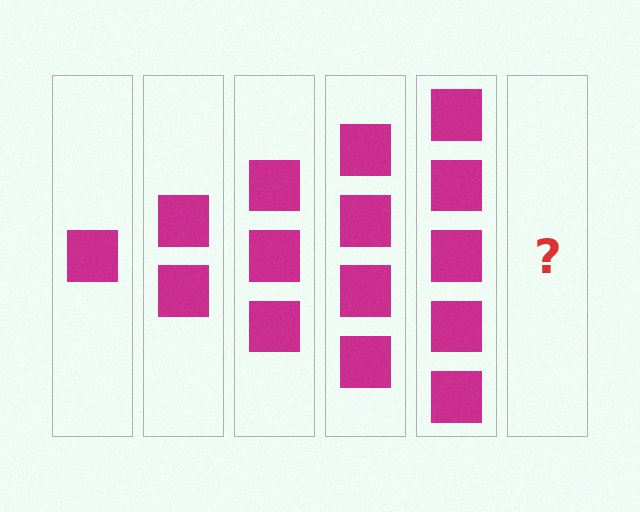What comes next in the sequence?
The next element should be 6 squares.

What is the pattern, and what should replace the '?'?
The pattern is that each step adds one more square. The '?' should be 6 squares.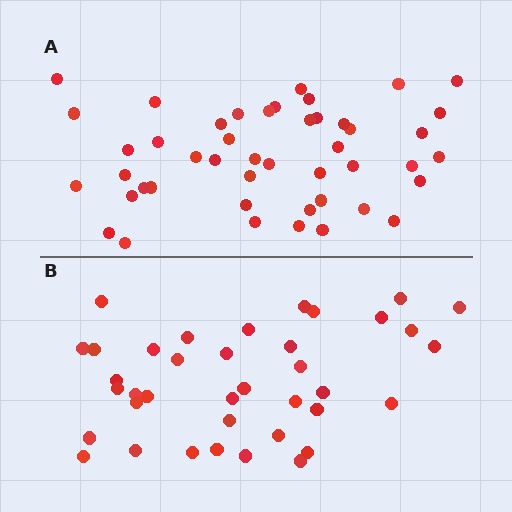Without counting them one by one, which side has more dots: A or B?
Region A (the top region) has more dots.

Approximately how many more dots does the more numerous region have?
Region A has roughly 8 or so more dots than region B.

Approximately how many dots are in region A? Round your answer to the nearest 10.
About 50 dots. (The exact count is 46, which rounds to 50.)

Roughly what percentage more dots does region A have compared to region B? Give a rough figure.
About 20% more.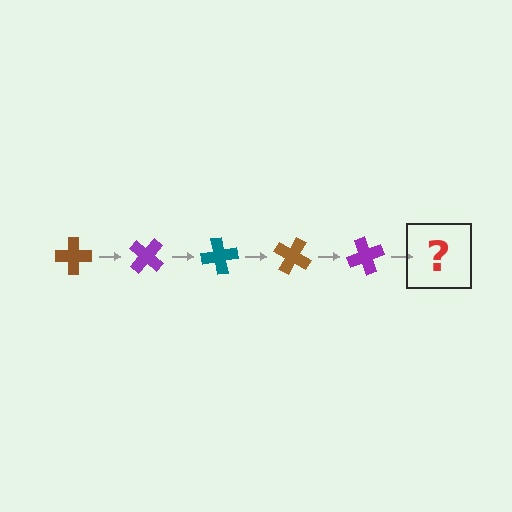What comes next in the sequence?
The next element should be a teal cross, rotated 200 degrees from the start.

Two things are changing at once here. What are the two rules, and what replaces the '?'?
The two rules are that it rotates 40 degrees each step and the color cycles through brown, purple, and teal. The '?' should be a teal cross, rotated 200 degrees from the start.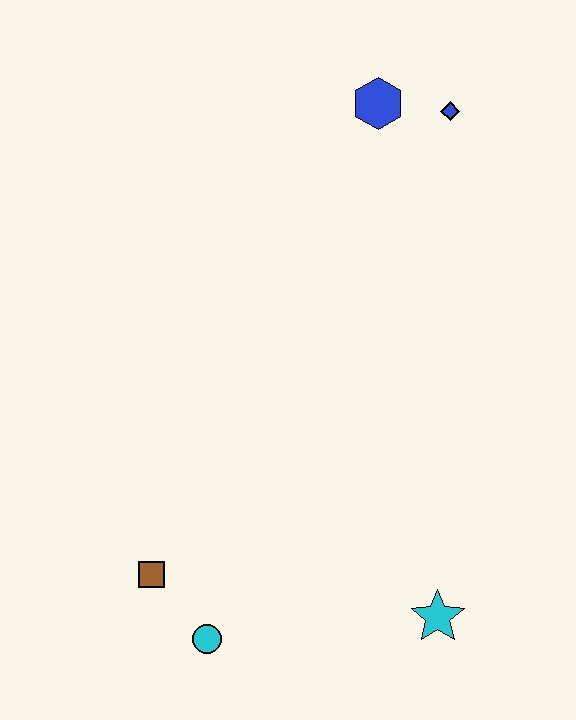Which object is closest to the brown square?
The cyan circle is closest to the brown square.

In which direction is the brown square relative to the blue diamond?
The brown square is below the blue diamond.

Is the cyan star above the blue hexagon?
No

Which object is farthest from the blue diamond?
The cyan circle is farthest from the blue diamond.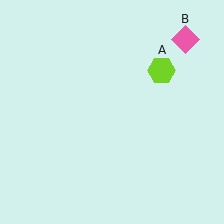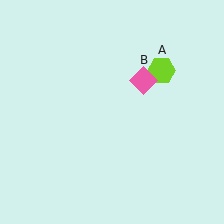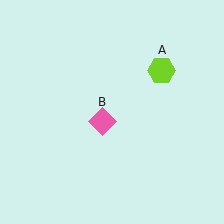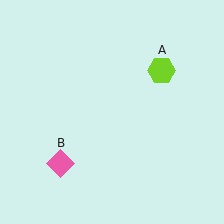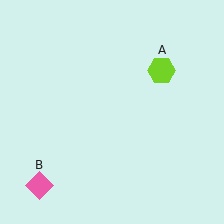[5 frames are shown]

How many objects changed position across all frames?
1 object changed position: pink diamond (object B).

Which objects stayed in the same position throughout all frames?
Lime hexagon (object A) remained stationary.